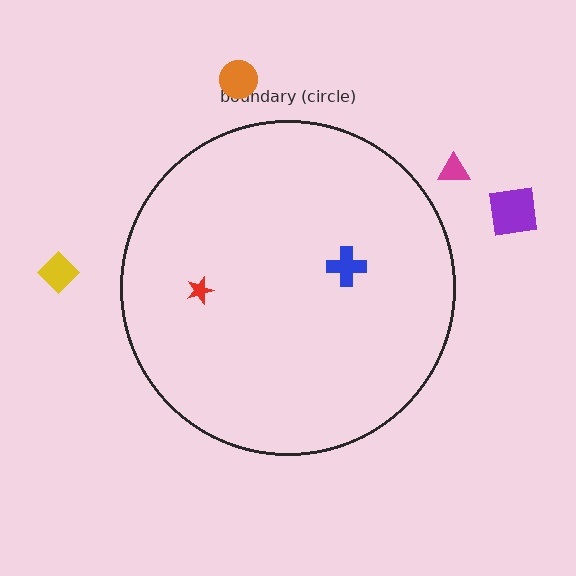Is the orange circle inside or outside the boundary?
Outside.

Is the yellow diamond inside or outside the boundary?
Outside.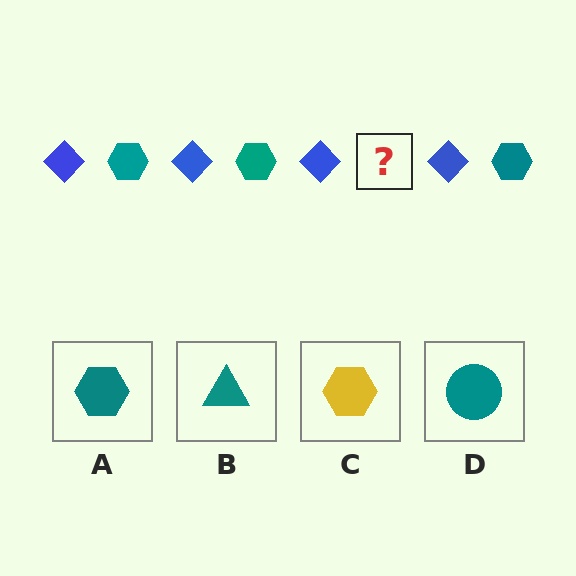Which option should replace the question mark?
Option A.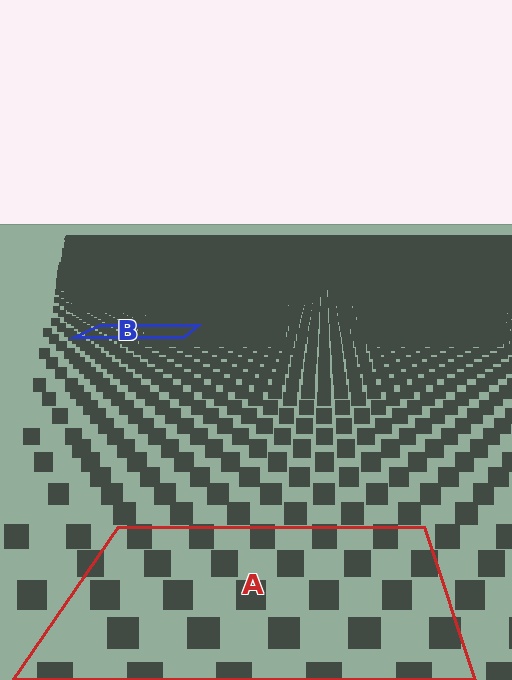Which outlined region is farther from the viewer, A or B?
Region B is farther from the viewer — the texture elements inside it appear smaller and more densely packed.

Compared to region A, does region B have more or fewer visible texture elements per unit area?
Region B has more texture elements per unit area — they are packed more densely because it is farther away.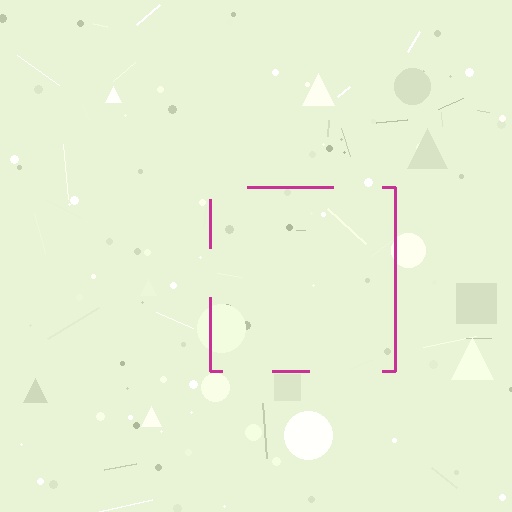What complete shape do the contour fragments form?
The contour fragments form a square.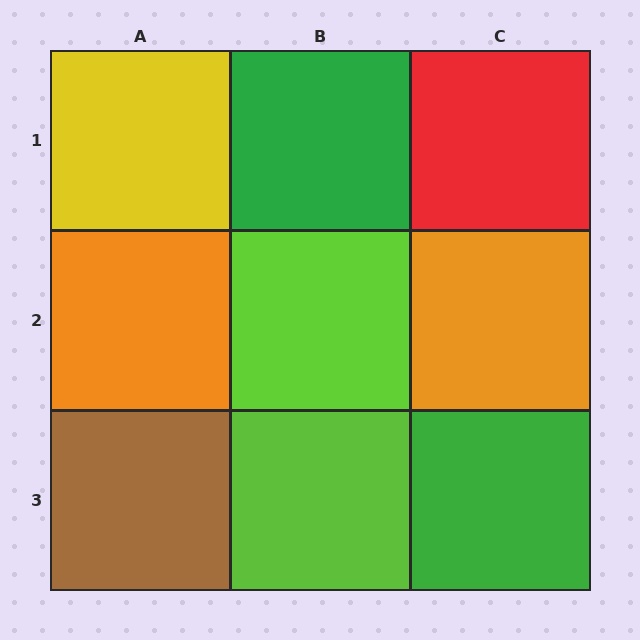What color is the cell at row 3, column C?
Green.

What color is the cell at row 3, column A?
Brown.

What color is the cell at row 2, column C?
Orange.